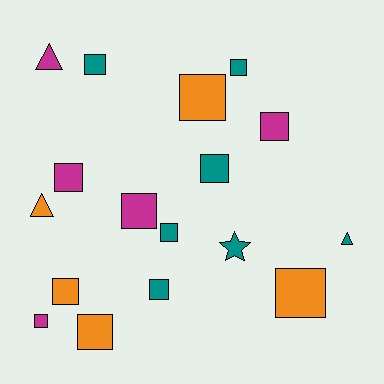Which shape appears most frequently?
Square, with 13 objects.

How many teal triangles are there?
There is 1 teal triangle.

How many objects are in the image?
There are 17 objects.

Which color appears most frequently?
Teal, with 7 objects.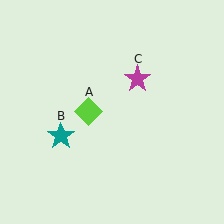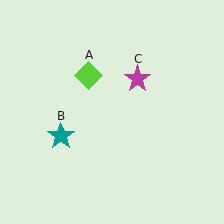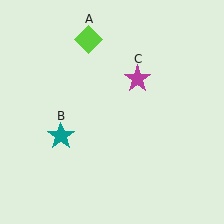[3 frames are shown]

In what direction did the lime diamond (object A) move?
The lime diamond (object A) moved up.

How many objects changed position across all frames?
1 object changed position: lime diamond (object A).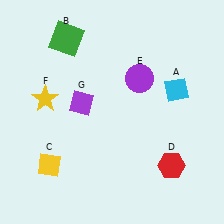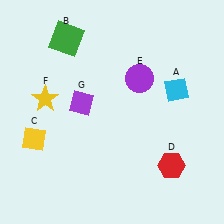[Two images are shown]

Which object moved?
The yellow diamond (C) moved up.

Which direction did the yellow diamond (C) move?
The yellow diamond (C) moved up.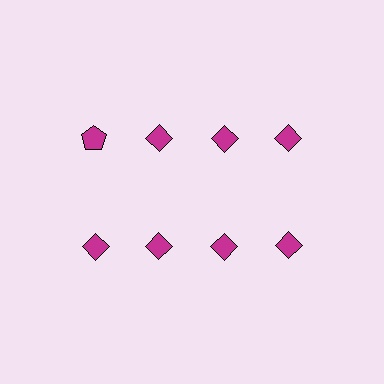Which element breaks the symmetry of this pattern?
The magenta pentagon in the top row, leftmost column breaks the symmetry. All other shapes are magenta diamonds.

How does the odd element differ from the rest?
It has a different shape: pentagon instead of diamond.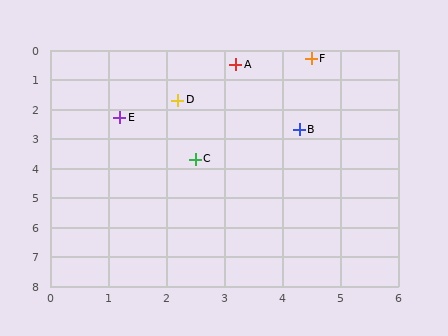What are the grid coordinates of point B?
Point B is at approximately (4.3, 2.7).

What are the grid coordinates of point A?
Point A is at approximately (3.2, 0.5).